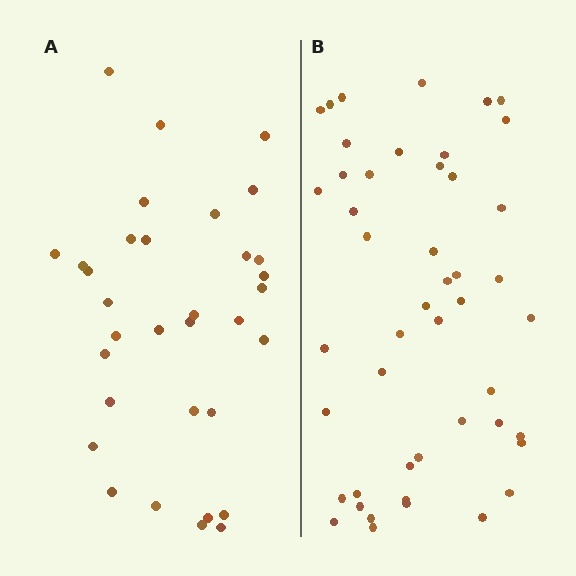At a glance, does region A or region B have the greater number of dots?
Region B (the right region) has more dots.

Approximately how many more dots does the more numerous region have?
Region B has approximately 15 more dots than region A.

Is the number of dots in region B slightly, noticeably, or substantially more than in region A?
Region B has noticeably more, but not dramatically so. The ratio is roughly 1.4 to 1.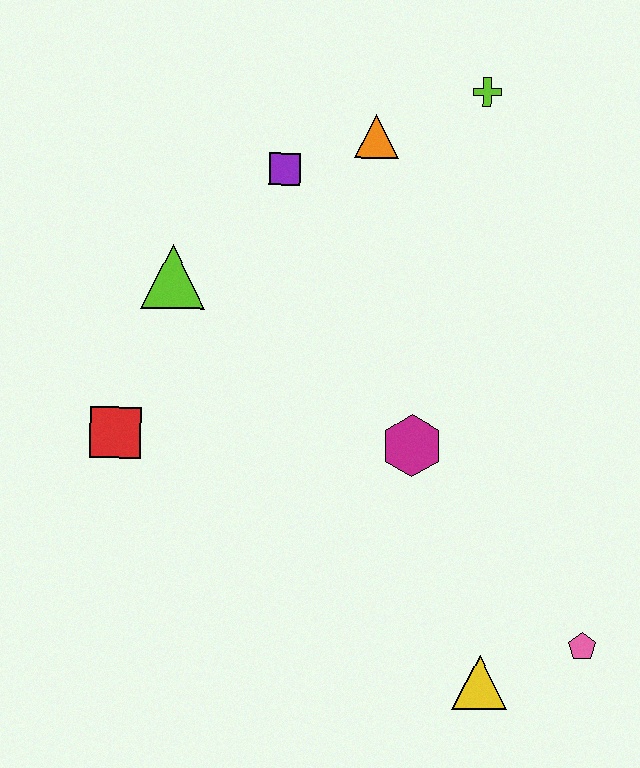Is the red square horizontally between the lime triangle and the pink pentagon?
No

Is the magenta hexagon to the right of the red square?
Yes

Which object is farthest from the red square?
The pink pentagon is farthest from the red square.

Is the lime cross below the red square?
No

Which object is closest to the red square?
The lime triangle is closest to the red square.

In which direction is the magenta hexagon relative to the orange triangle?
The magenta hexagon is below the orange triangle.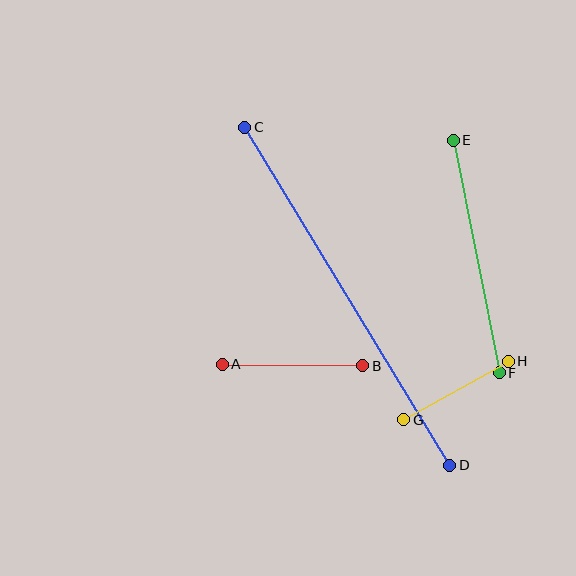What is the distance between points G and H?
The distance is approximately 120 pixels.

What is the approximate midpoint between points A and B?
The midpoint is at approximately (293, 365) pixels.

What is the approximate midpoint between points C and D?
The midpoint is at approximately (347, 296) pixels.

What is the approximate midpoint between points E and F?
The midpoint is at approximately (476, 257) pixels.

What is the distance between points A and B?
The distance is approximately 140 pixels.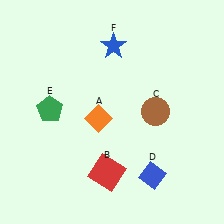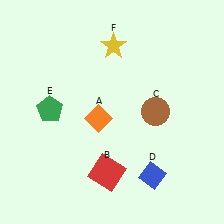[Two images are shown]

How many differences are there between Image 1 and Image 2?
There is 1 difference between the two images.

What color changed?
The star (F) changed from blue in Image 1 to yellow in Image 2.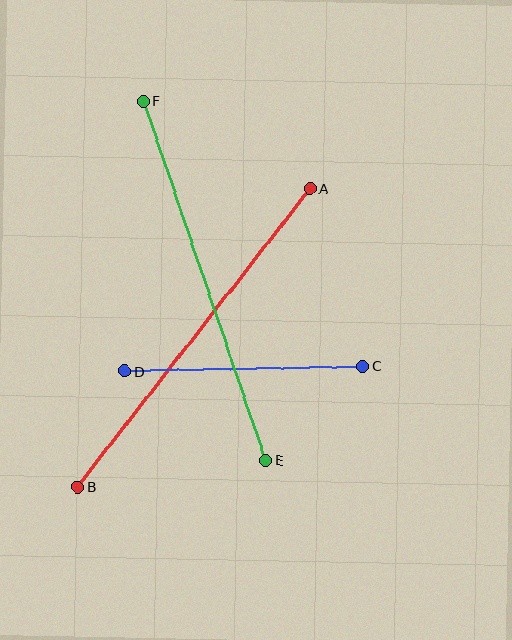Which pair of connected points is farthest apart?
Points E and F are farthest apart.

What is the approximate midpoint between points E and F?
The midpoint is at approximately (205, 281) pixels.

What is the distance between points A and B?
The distance is approximately 378 pixels.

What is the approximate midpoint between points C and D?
The midpoint is at approximately (244, 369) pixels.